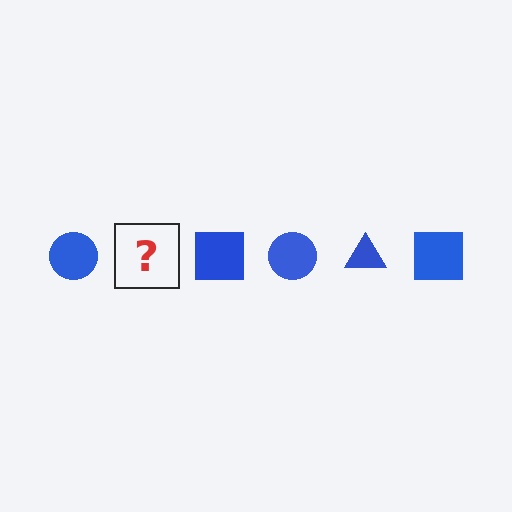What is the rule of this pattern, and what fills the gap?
The rule is that the pattern cycles through circle, triangle, square shapes in blue. The gap should be filled with a blue triangle.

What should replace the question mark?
The question mark should be replaced with a blue triangle.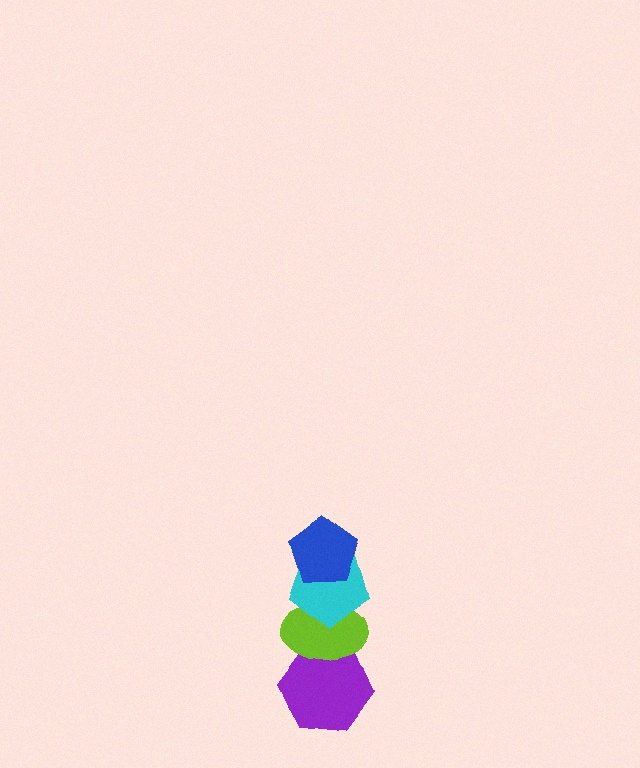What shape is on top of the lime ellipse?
The cyan pentagon is on top of the lime ellipse.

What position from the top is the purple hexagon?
The purple hexagon is 4th from the top.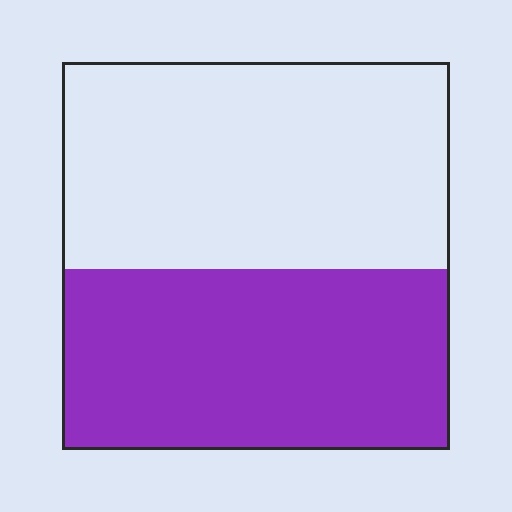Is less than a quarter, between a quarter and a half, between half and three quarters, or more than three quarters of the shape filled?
Between a quarter and a half.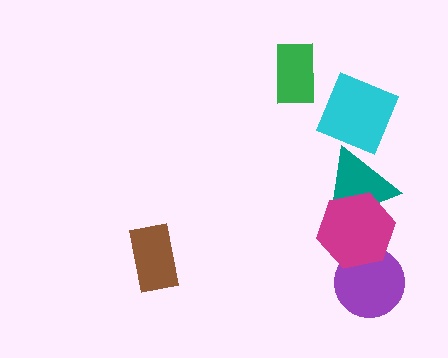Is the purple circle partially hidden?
Yes, it is partially covered by another shape.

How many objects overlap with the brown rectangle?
0 objects overlap with the brown rectangle.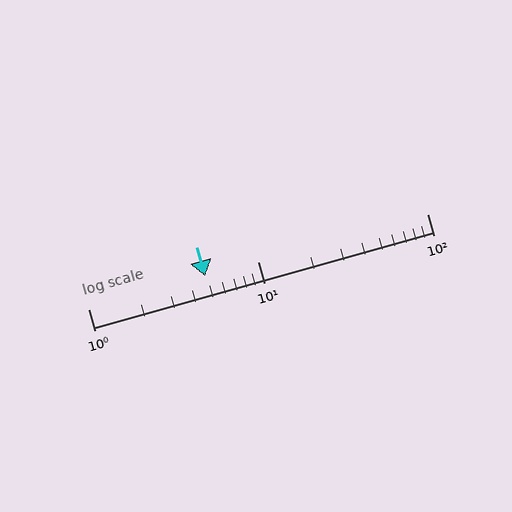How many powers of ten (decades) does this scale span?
The scale spans 2 decades, from 1 to 100.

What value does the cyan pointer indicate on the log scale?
The pointer indicates approximately 4.9.